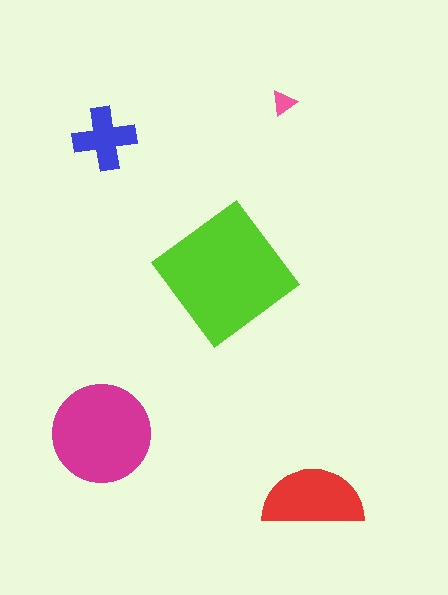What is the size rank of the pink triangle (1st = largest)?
5th.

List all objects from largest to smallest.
The lime diamond, the magenta circle, the red semicircle, the blue cross, the pink triangle.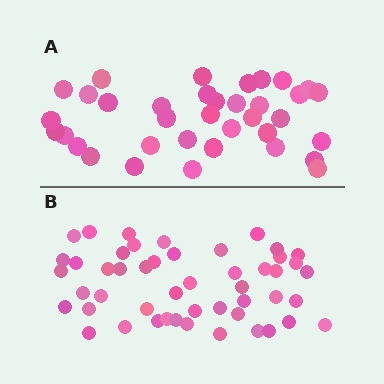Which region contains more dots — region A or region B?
Region B (the bottom region) has more dots.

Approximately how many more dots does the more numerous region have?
Region B has approximately 15 more dots than region A.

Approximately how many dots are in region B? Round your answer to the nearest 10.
About 50 dots. (The exact count is 49, which rounds to 50.)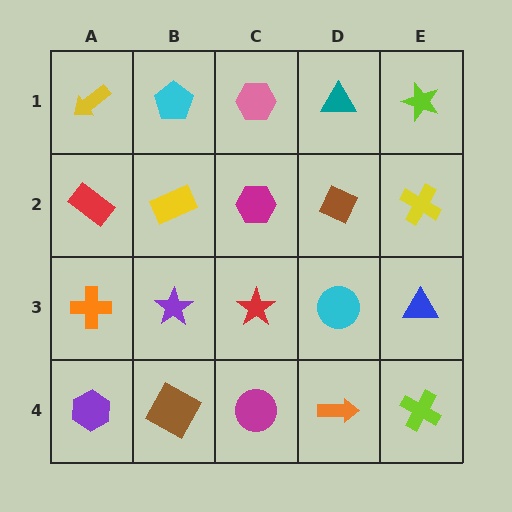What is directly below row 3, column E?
A lime cross.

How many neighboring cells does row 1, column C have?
3.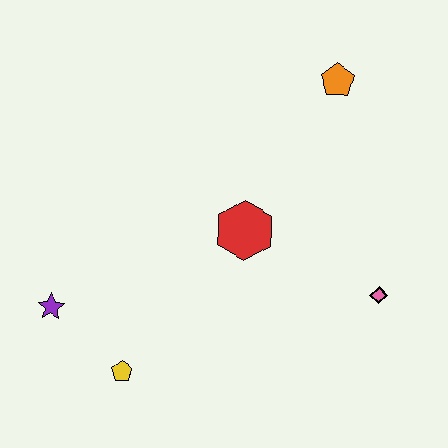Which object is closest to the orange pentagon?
The red hexagon is closest to the orange pentagon.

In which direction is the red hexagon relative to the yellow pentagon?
The red hexagon is above the yellow pentagon.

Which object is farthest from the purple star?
The orange pentagon is farthest from the purple star.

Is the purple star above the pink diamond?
No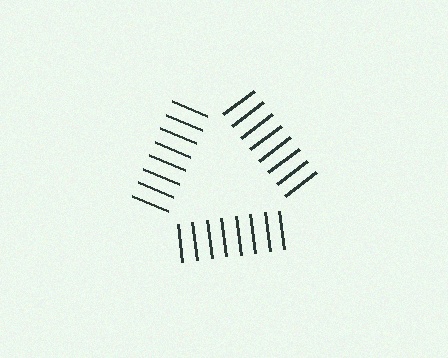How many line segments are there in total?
24 — 8 along each of the 3 edges.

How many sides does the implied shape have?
3 sides — the line-ends trace a triangle.